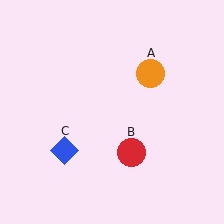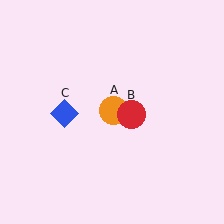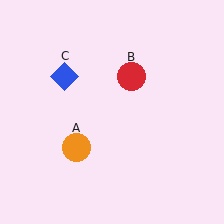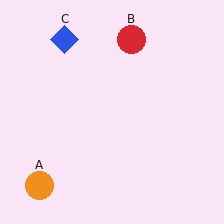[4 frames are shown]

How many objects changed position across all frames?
3 objects changed position: orange circle (object A), red circle (object B), blue diamond (object C).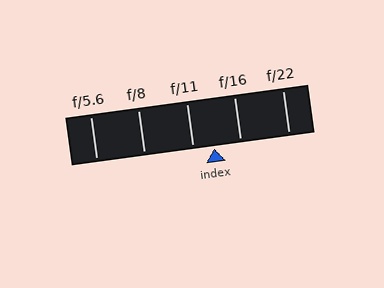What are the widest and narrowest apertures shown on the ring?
The widest aperture shown is f/5.6 and the narrowest is f/22.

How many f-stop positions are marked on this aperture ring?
There are 5 f-stop positions marked.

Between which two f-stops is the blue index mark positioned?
The index mark is between f/11 and f/16.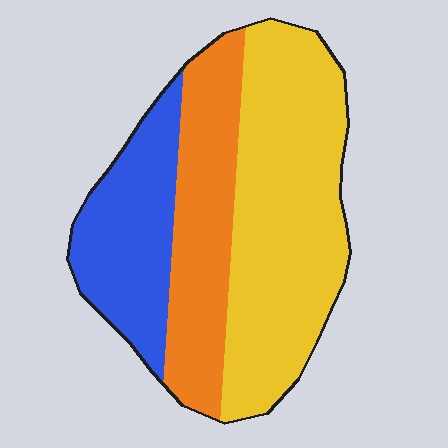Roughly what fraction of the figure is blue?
Blue takes up between a sixth and a third of the figure.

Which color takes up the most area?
Yellow, at roughly 50%.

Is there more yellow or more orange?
Yellow.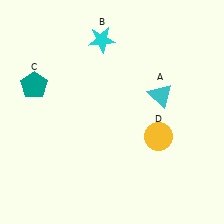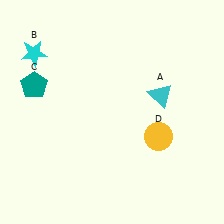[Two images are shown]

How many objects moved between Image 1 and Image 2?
1 object moved between the two images.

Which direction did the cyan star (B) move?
The cyan star (B) moved left.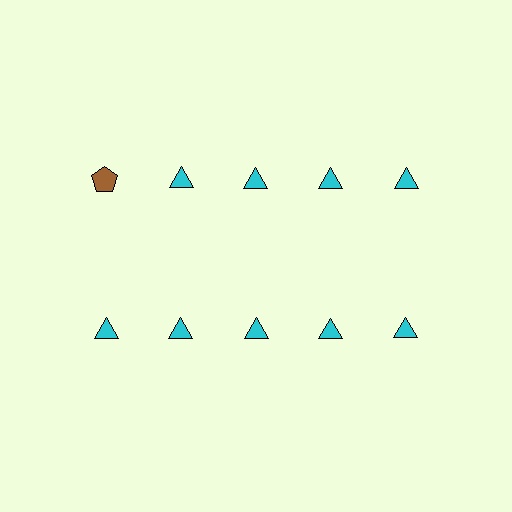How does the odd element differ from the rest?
It differs in both color (brown instead of cyan) and shape (pentagon instead of triangle).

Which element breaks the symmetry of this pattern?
The brown pentagon in the top row, leftmost column breaks the symmetry. All other shapes are cyan triangles.